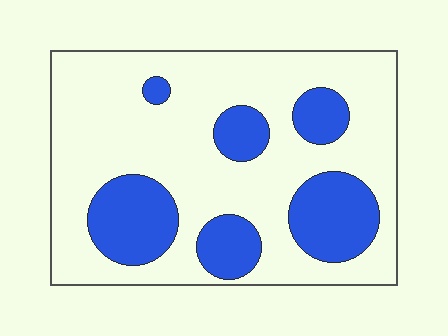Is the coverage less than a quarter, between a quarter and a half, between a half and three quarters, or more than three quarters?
Between a quarter and a half.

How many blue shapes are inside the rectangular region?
6.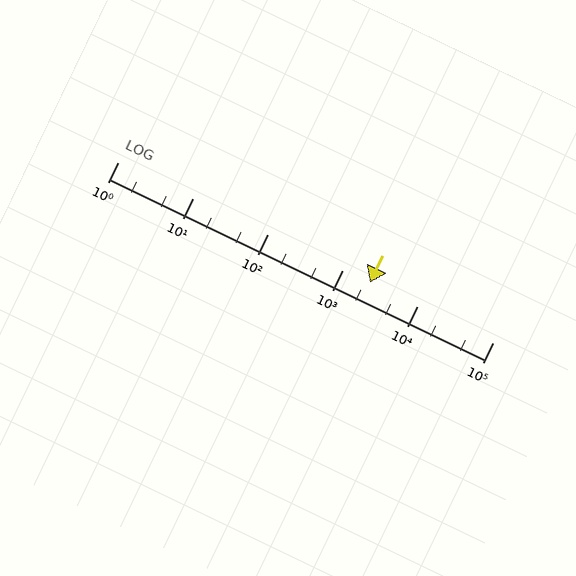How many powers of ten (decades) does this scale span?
The scale spans 5 decades, from 1 to 100000.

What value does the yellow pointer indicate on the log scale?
The pointer indicates approximately 2300.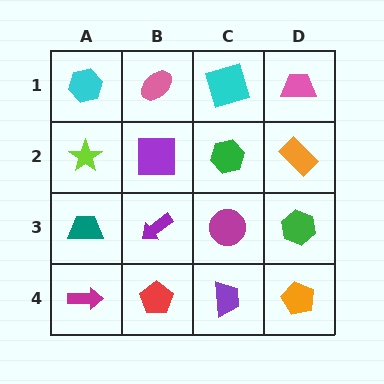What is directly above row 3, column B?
A purple square.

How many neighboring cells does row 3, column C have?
4.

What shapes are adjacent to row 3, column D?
An orange rectangle (row 2, column D), an orange pentagon (row 4, column D), a magenta circle (row 3, column C).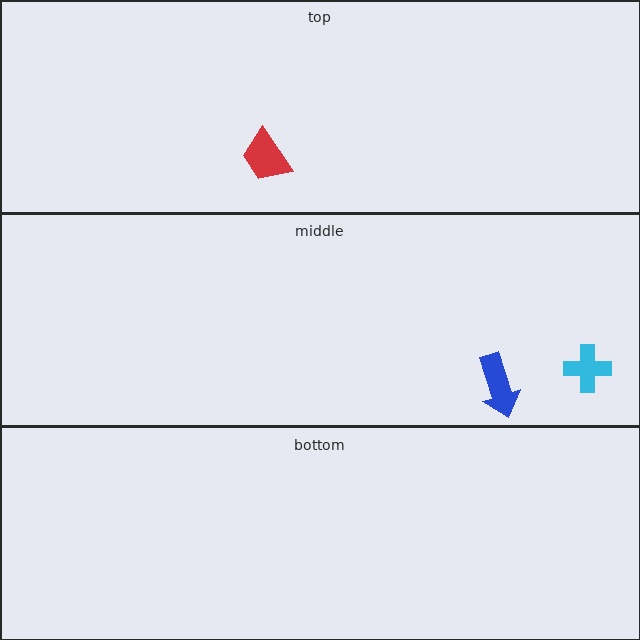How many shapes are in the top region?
1.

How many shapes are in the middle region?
2.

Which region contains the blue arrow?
The middle region.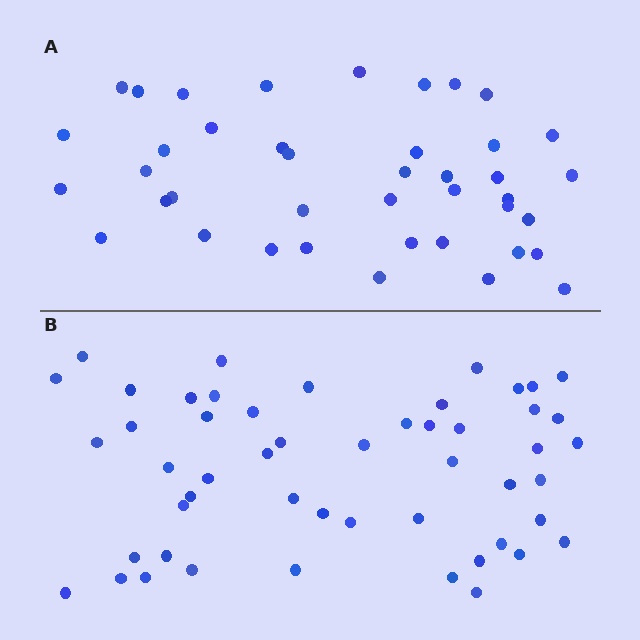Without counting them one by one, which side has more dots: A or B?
Region B (the bottom region) has more dots.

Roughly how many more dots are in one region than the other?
Region B has roughly 10 or so more dots than region A.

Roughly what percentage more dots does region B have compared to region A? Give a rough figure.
About 25% more.